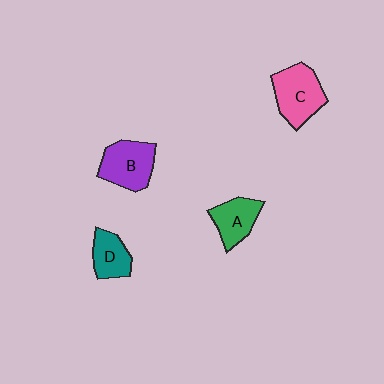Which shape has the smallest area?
Shape D (teal).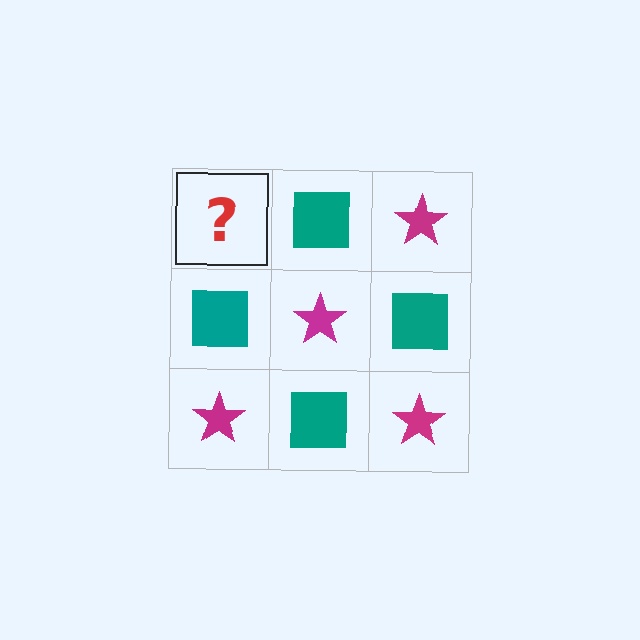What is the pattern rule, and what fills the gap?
The rule is that it alternates magenta star and teal square in a checkerboard pattern. The gap should be filled with a magenta star.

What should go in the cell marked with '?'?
The missing cell should contain a magenta star.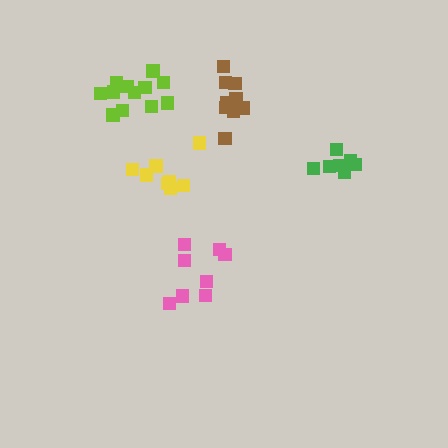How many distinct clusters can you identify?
There are 5 distinct clusters.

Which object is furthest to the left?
The lime cluster is leftmost.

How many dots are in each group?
Group 1: 11 dots, Group 2: 12 dots, Group 3: 8 dots, Group 4: 9 dots, Group 5: 7 dots (47 total).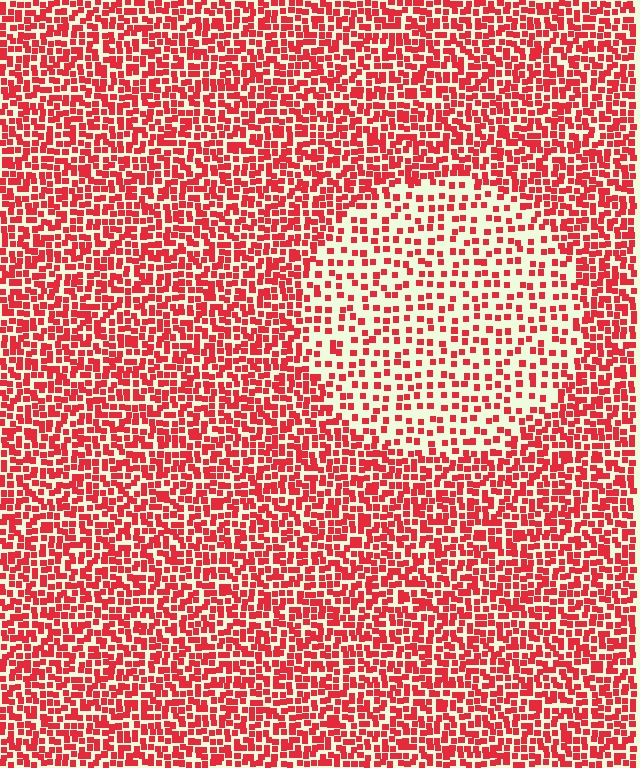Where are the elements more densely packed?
The elements are more densely packed outside the circle boundary.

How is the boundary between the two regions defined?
The boundary is defined by a change in element density (approximately 2.1x ratio). All elements are the same color, size, and shape.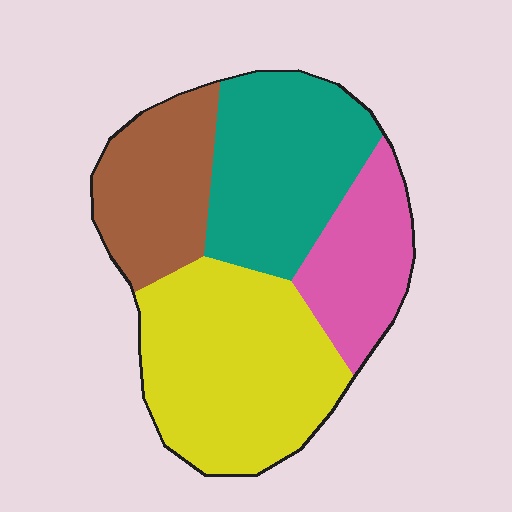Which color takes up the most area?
Yellow, at roughly 35%.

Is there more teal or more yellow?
Yellow.